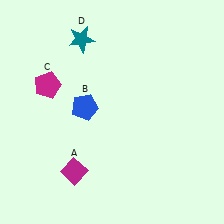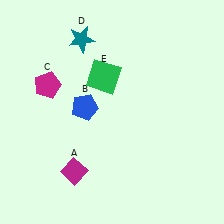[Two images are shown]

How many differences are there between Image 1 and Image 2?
There is 1 difference between the two images.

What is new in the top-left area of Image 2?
A green square (E) was added in the top-left area of Image 2.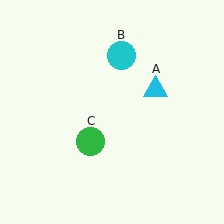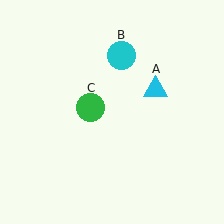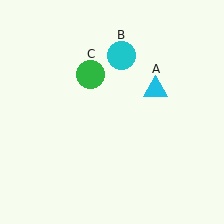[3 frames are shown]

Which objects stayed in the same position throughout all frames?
Cyan triangle (object A) and cyan circle (object B) remained stationary.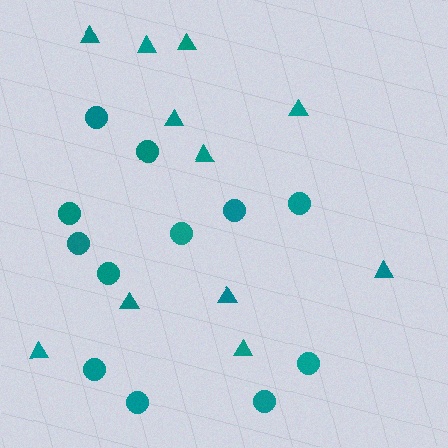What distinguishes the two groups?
There are 2 groups: one group of circles (12) and one group of triangles (11).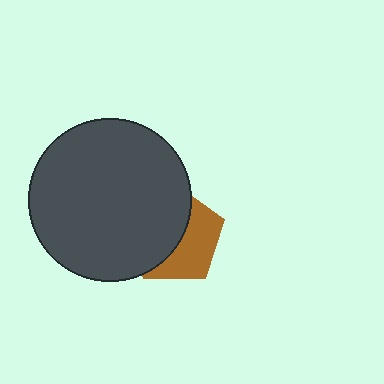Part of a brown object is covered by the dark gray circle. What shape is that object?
It is a pentagon.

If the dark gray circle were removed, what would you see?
You would see the complete brown pentagon.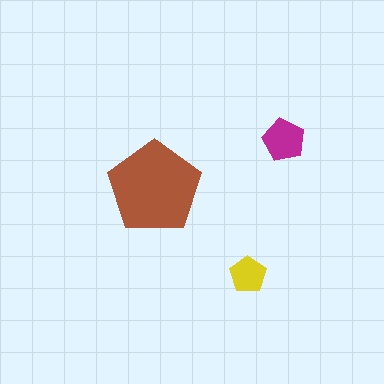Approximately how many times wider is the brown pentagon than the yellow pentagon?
About 2.5 times wider.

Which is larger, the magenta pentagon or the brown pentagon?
The brown one.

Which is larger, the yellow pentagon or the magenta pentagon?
The magenta one.